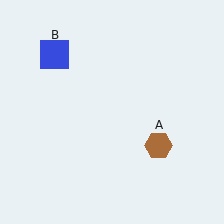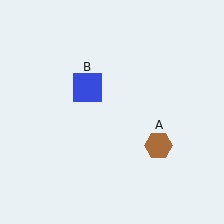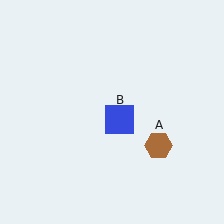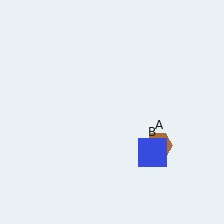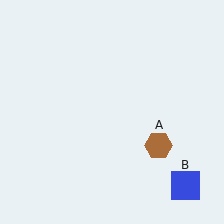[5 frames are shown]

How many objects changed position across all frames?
1 object changed position: blue square (object B).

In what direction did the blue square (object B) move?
The blue square (object B) moved down and to the right.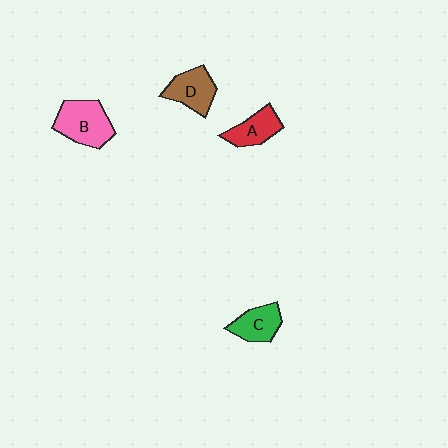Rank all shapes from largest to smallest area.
From largest to smallest: B (pink), D (brown), C (green), A (red).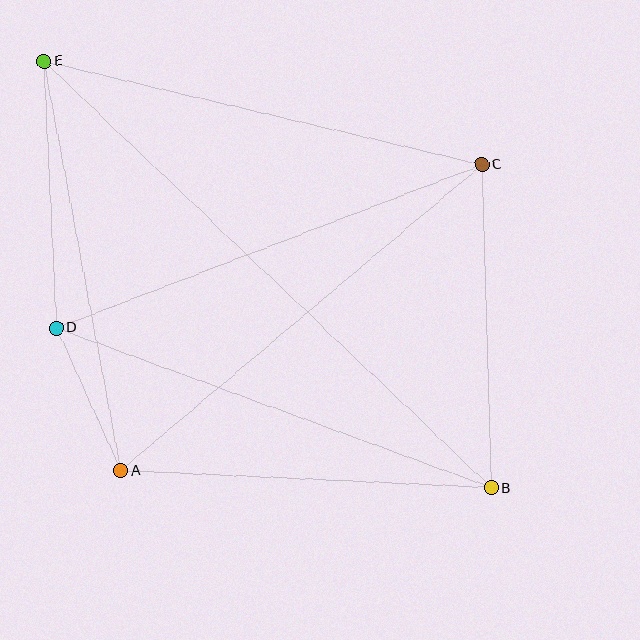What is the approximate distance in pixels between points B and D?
The distance between B and D is approximately 463 pixels.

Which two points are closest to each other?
Points A and D are closest to each other.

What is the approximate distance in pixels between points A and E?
The distance between A and E is approximately 417 pixels.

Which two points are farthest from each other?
Points B and E are farthest from each other.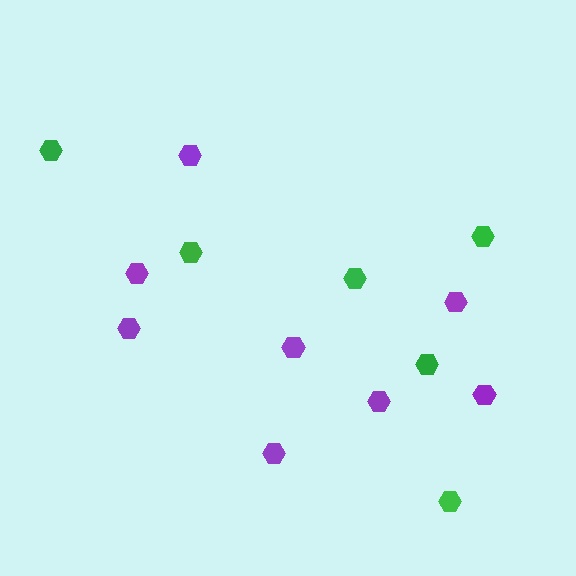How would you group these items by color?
There are 2 groups: one group of green hexagons (6) and one group of purple hexagons (8).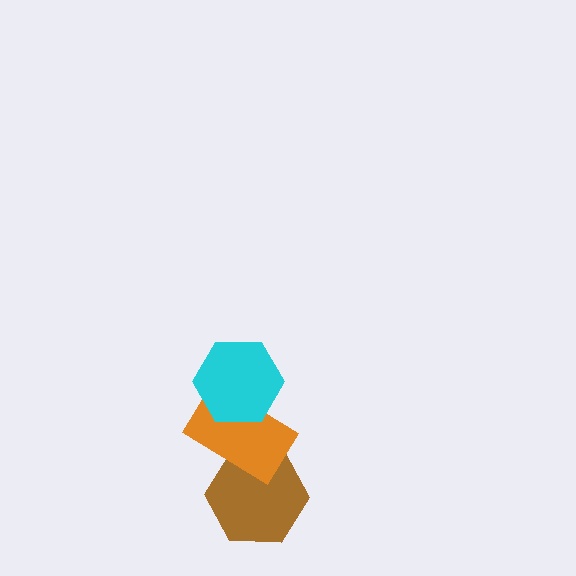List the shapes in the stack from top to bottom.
From top to bottom: the cyan hexagon, the orange rectangle, the brown hexagon.